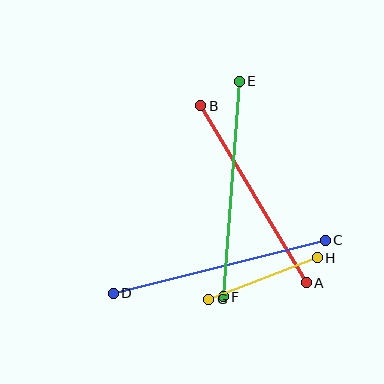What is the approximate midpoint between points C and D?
The midpoint is at approximately (219, 267) pixels.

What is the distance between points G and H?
The distance is approximately 116 pixels.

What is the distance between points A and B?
The distance is approximately 206 pixels.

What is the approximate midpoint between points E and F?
The midpoint is at approximately (231, 189) pixels.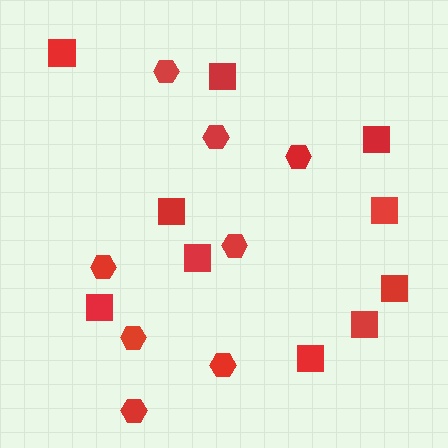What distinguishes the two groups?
There are 2 groups: one group of squares (10) and one group of hexagons (8).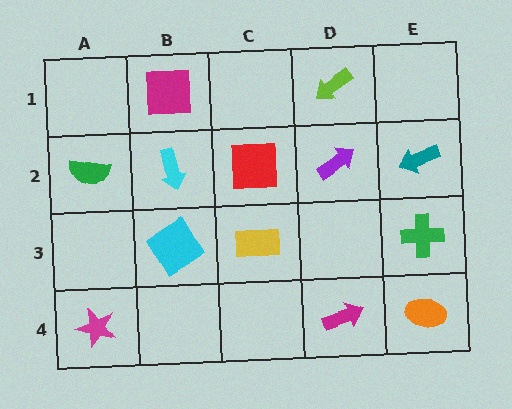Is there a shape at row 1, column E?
No, that cell is empty.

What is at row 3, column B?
A cyan diamond.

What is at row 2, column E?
A teal arrow.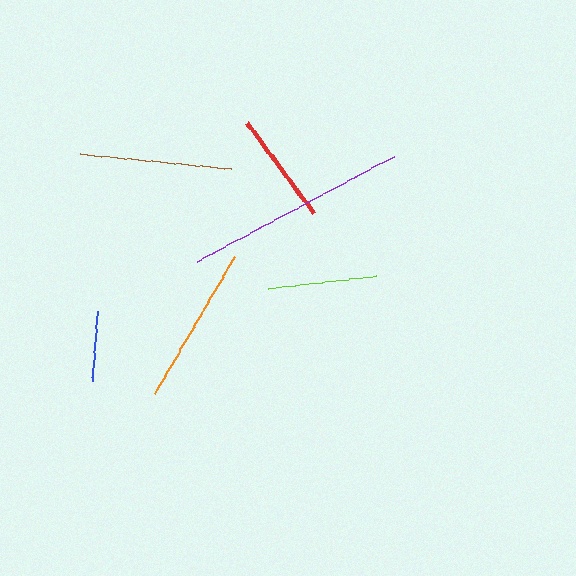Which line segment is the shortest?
The blue line is the shortest at approximately 70 pixels.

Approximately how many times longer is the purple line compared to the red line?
The purple line is approximately 2.0 times the length of the red line.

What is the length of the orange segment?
The orange segment is approximately 158 pixels long.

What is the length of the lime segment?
The lime segment is approximately 108 pixels long.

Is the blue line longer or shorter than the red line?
The red line is longer than the blue line.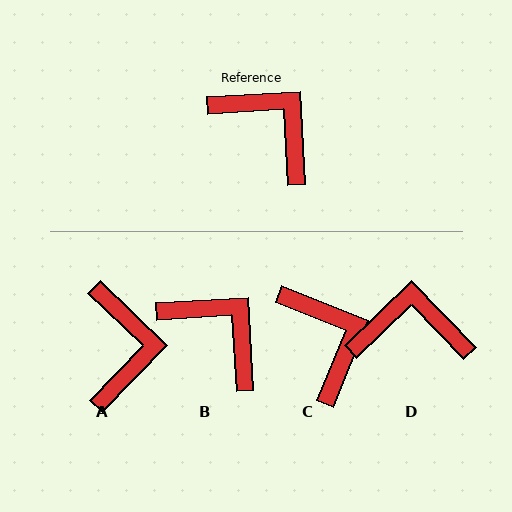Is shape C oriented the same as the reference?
No, it is off by about 25 degrees.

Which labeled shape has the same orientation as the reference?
B.